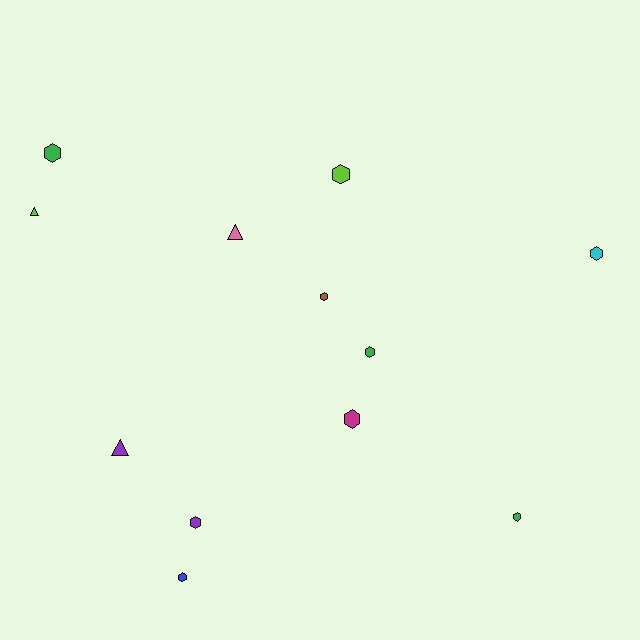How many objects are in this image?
There are 12 objects.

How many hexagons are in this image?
There are 9 hexagons.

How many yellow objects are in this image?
There are no yellow objects.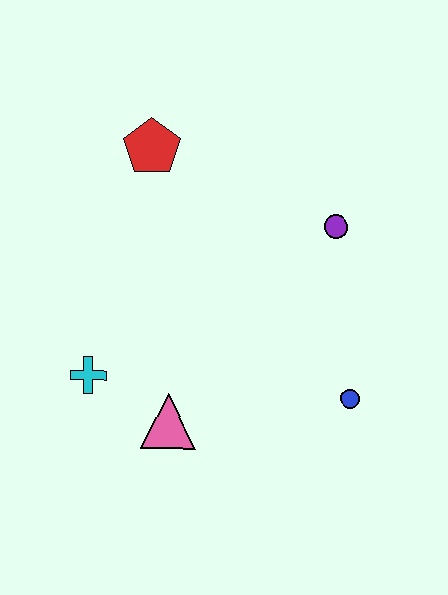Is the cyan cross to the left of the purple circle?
Yes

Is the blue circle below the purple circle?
Yes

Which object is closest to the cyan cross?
The pink triangle is closest to the cyan cross.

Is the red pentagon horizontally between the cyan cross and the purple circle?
Yes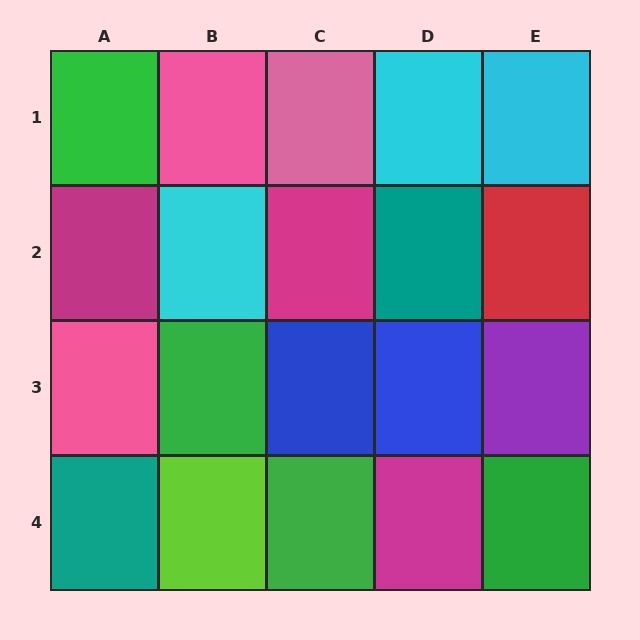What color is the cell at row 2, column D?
Teal.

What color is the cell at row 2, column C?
Magenta.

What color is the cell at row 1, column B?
Pink.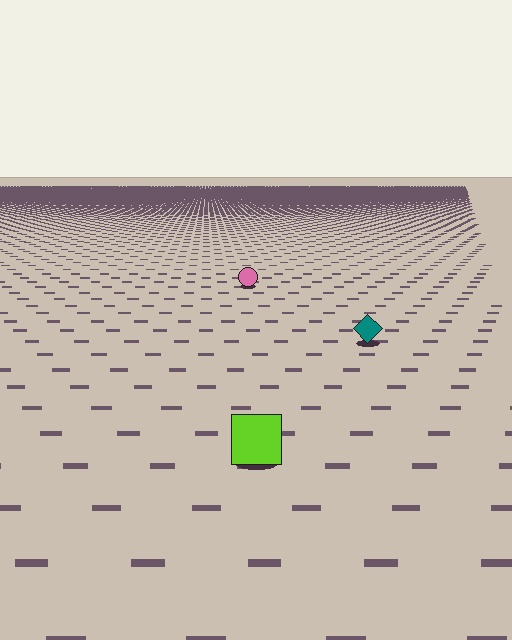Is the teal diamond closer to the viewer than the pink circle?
Yes. The teal diamond is closer — you can tell from the texture gradient: the ground texture is coarser near it.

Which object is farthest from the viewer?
The pink circle is farthest from the viewer. It appears smaller and the ground texture around it is denser.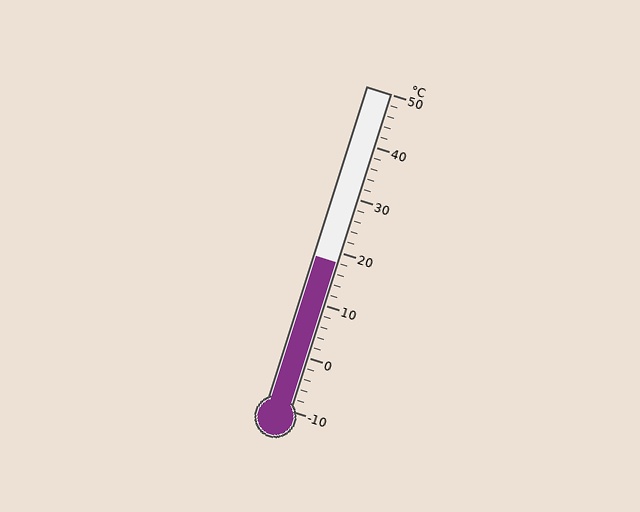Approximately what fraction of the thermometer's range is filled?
The thermometer is filled to approximately 45% of its range.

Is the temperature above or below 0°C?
The temperature is above 0°C.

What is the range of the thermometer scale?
The thermometer scale ranges from -10°C to 50°C.